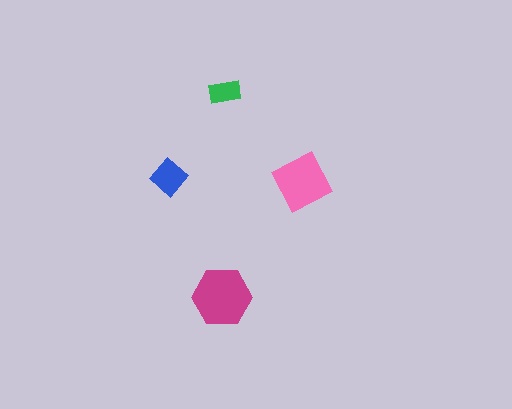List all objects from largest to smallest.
The magenta hexagon, the pink square, the blue diamond, the green rectangle.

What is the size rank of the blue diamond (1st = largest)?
3rd.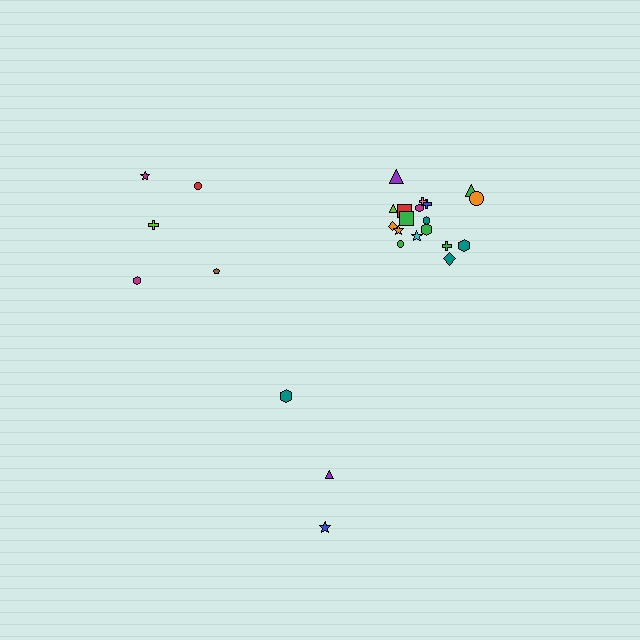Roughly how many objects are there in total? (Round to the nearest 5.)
Roughly 25 objects in total.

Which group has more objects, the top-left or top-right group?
The top-right group.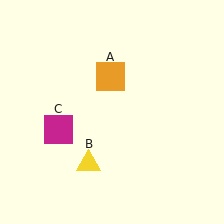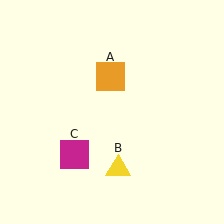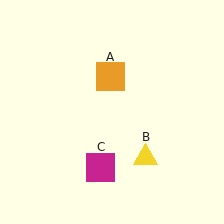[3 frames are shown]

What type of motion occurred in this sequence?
The yellow triangle (object B), magenta square (object C) rotated counterclockwise around the center of the scene.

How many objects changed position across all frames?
2 objects changed position: yellow triangle (object B), magenta square (object C).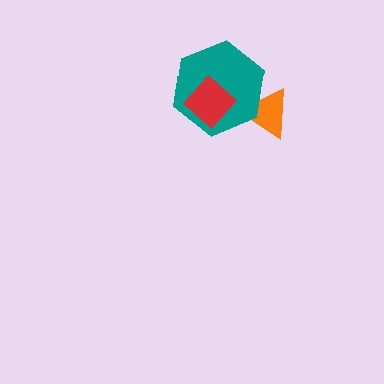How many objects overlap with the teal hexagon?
2 objects overlap with the teal hexagon.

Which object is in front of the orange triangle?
The teal hexagon is in front of the orange triangle.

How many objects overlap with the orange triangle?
1 object overlaps with the orange triangle.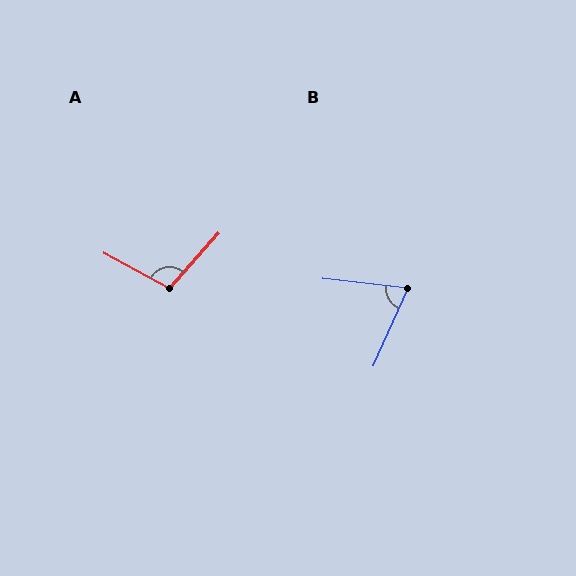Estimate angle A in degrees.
Approximately 104 degrees.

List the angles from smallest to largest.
B (73°), A (104°).